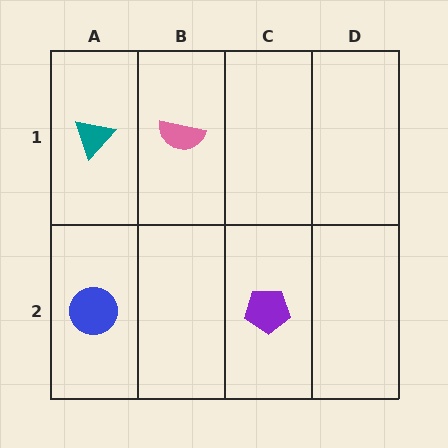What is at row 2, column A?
A blue circle.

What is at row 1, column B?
A pink semicircle.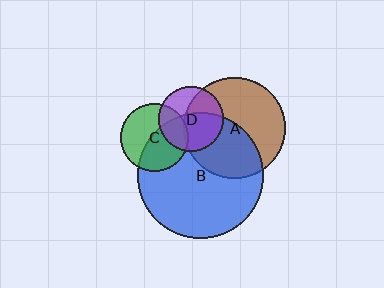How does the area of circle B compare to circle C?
Approximately 3.4 times.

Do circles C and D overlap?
Yes.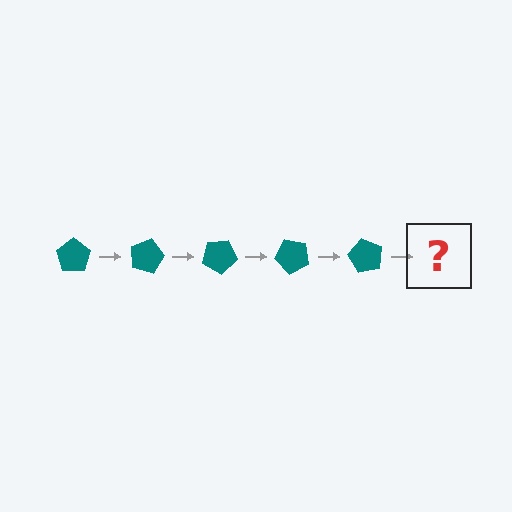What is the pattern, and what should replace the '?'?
The pattern is that the pentagon rotates 15 degrees each step. The '?' should be a teal pentagon rotated 75 degrees.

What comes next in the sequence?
The next element should be a teal pentagon rotated 75 degrees.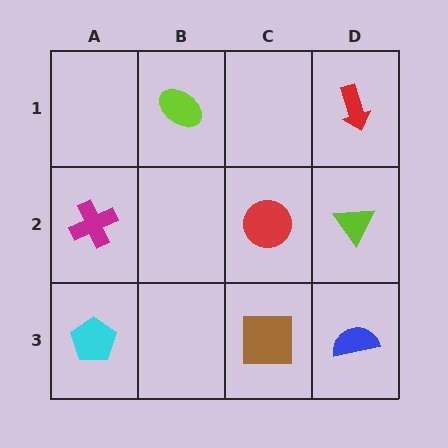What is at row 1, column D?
A red arrow.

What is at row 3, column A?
A cyan pentagon.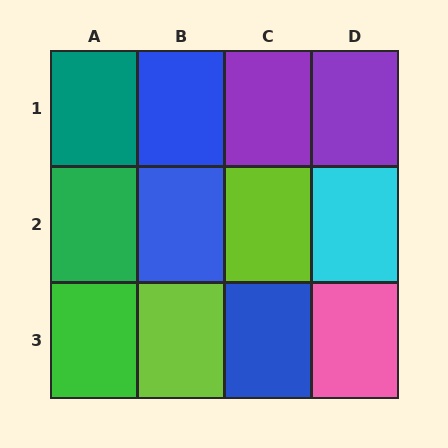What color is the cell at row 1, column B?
Blue.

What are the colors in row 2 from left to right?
Green, blue, lime, cyan.